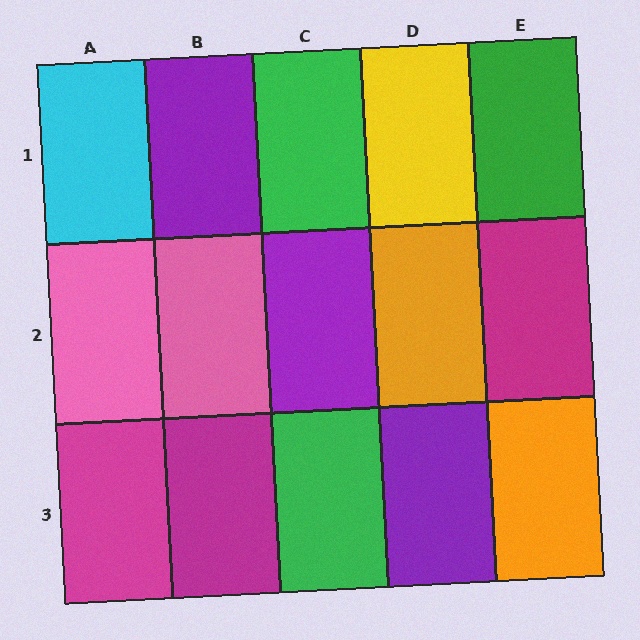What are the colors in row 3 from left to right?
Magenta, magenta, green, purple, orange.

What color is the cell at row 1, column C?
Green.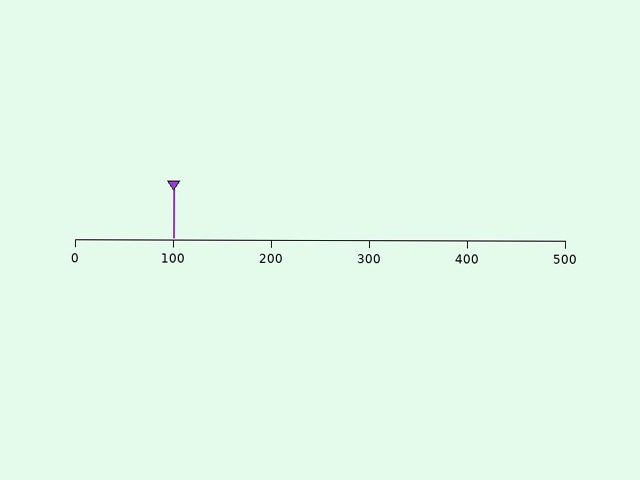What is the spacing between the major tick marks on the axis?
The major ticks are spaced 100 apart.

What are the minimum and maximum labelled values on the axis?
The axis runs from 0 to 500.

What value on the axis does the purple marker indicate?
The marker indicates approximately 100.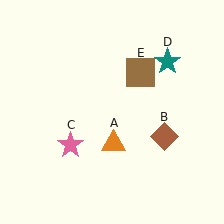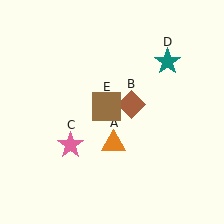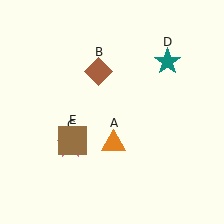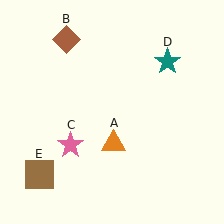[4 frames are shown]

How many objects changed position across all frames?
2 objects changed position: brown diamond (object B), brown square (object E).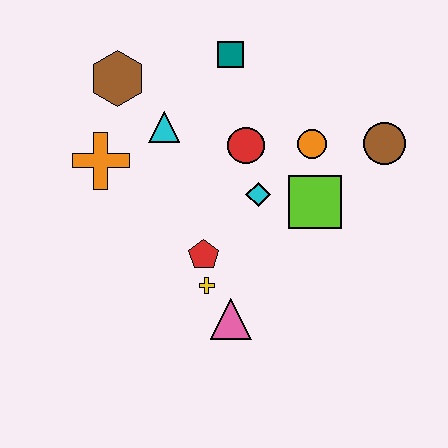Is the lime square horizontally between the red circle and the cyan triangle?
No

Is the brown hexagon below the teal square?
Yes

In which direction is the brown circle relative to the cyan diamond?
The brown circle is to the right of the cyan diamond.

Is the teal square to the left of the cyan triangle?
No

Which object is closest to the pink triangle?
The yellow cross is closest to the pink triangle.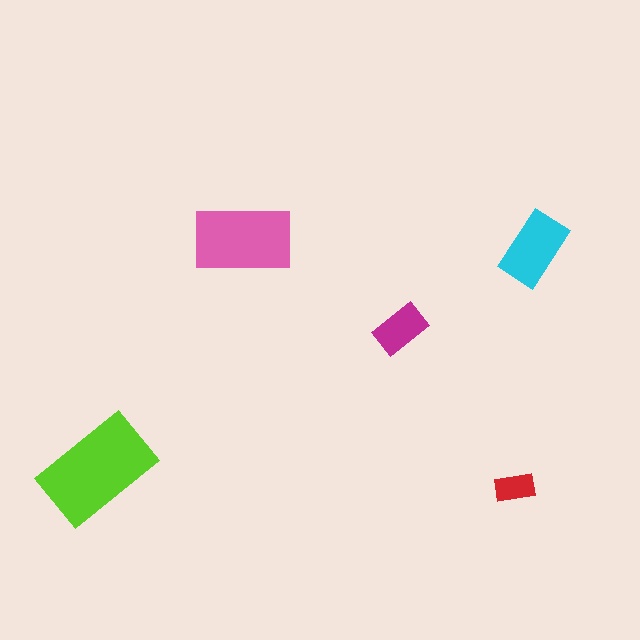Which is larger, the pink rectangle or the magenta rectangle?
The pink one.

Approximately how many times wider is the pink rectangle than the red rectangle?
About 2.5 times wider.